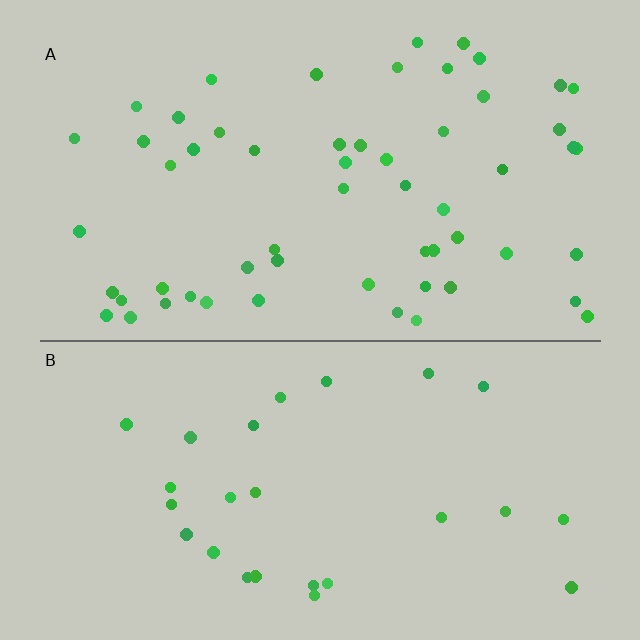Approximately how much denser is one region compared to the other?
Approximately 2.1× — region A over region B.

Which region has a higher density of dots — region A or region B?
A (the top).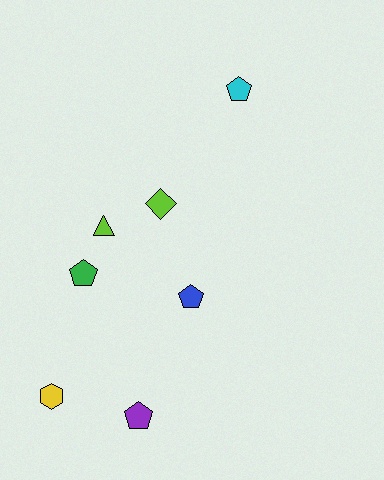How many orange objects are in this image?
There are no orange objects.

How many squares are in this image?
There are no squares.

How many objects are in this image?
There are 7 objects.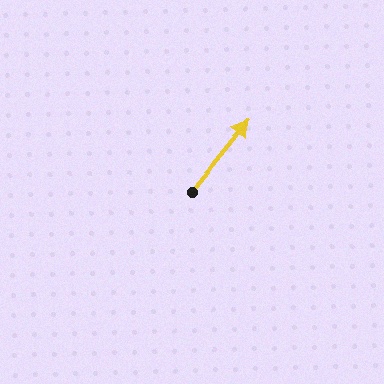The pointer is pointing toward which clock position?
Roughly 1 o'clock.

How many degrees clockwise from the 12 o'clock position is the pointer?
Approximately 39 degrees.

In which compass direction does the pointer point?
Northeast.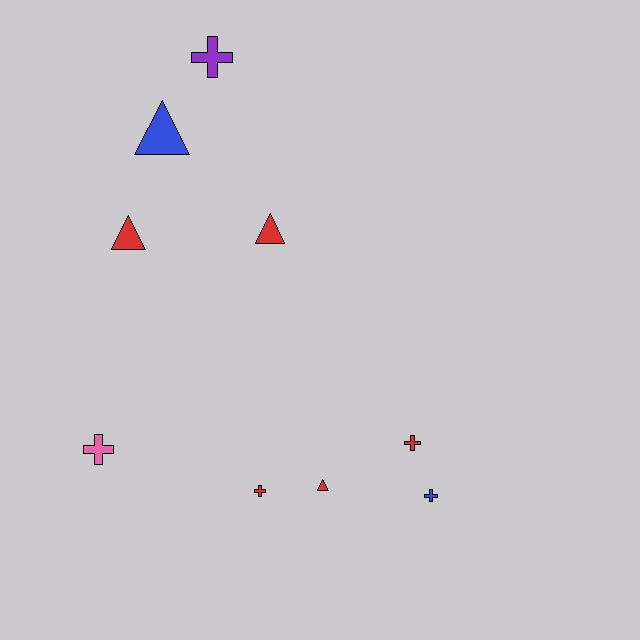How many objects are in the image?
There are 9 objects.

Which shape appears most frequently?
Cross, with 5 objects.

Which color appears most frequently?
Red, with 5 objects.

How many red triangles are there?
There are 3 red triangles.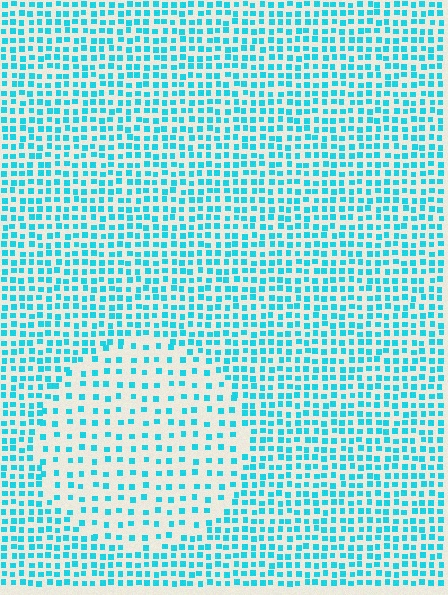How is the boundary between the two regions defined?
The boundary is defined by a change in element density (approximately 2.0x ratio). All elements are the same color, size, and shape.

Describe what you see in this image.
The image contains small cyan elements arranged at two different densities. A circle-shaped region is visible where the elements are less densely packed than the surrounding area.